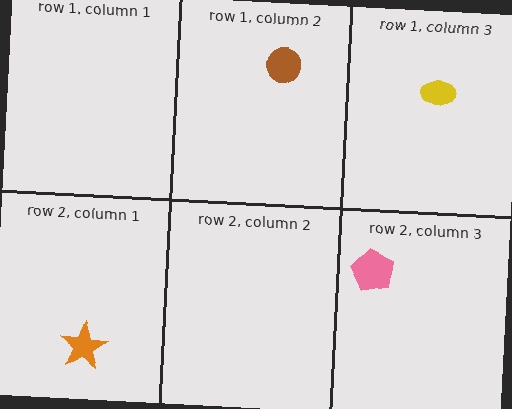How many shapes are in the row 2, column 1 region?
1.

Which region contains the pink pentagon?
The row 2, column 3 region.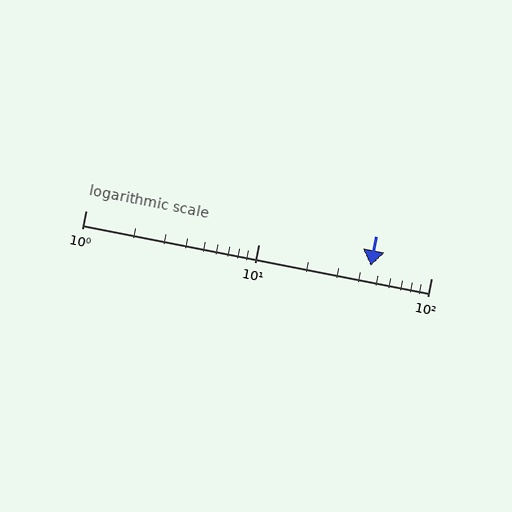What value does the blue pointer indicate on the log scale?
The pointer indicates approximately 45.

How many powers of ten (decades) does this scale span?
The scale spans 2 decades, from 1 to 100.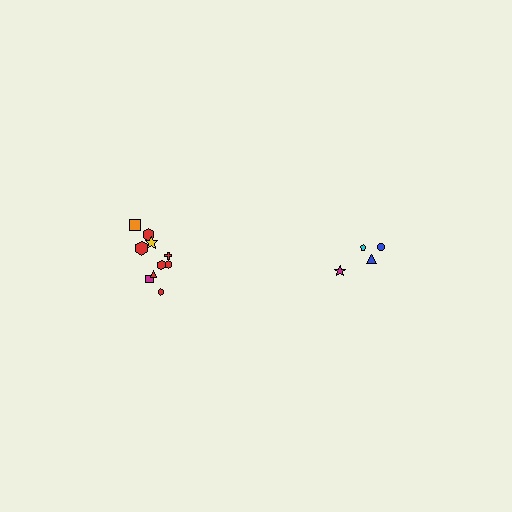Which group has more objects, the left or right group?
The left group.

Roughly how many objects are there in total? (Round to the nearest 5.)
Roughly 15 objects in total.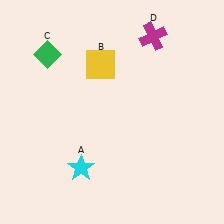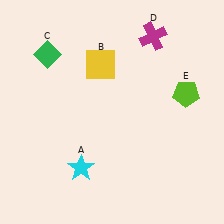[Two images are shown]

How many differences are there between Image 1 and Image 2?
There is 1 difference between the two images.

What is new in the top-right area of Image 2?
A lime pentagon (E) was added in the top-right area of Image 2.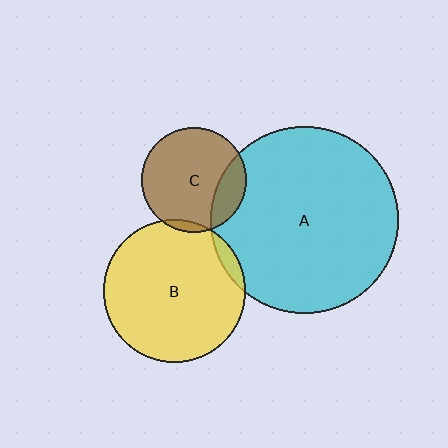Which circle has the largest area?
Circle A (cyan).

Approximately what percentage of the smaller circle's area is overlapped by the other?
Approximately 20%.